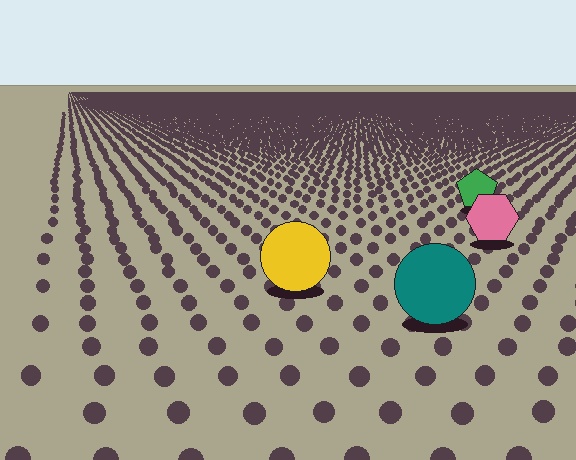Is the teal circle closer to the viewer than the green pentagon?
Yes. The teal circle is closer — you can tell from the texture gradient: the ground texture is coarser near it.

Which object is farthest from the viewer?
The green pentagon is farthest from the viewer. It appears smaller and the ground texture around it is denser.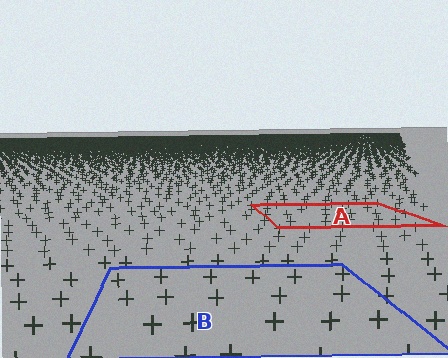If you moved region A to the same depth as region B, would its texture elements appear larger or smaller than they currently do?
They would appear larger. At a closer depth, the same texture elements are projected at a bigger on-screen size.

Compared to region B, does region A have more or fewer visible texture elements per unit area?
Region A has more texture elements per unit area — they are packed more densely because it is farther away.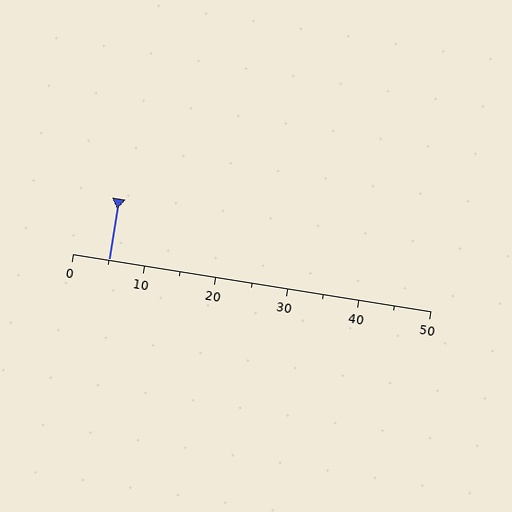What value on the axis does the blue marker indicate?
The marker indicates approximately 5.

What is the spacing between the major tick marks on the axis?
The major ticks are spaced 10 apart.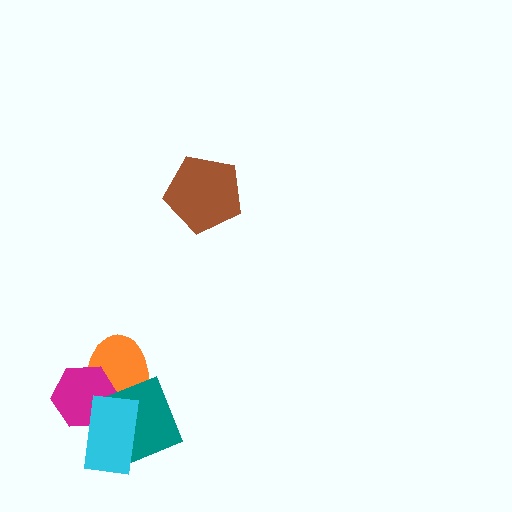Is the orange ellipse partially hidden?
Yes, it is partially covered by another shape.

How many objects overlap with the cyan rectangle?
3 objects overlap with the cyan rectangle.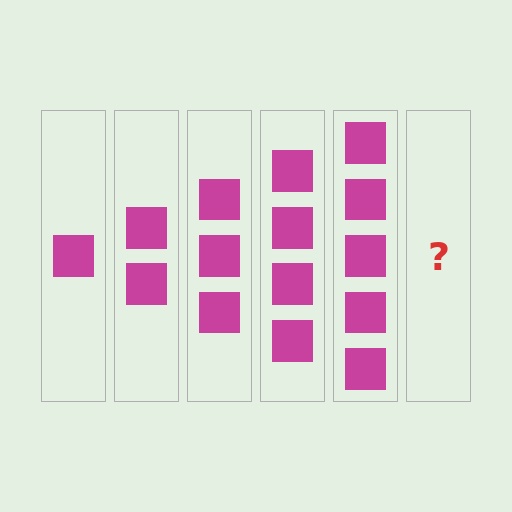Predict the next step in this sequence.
The next step is 6 squares.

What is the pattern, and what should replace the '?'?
The pattern is that each step adds one more square. The '?' should be 6 squares.